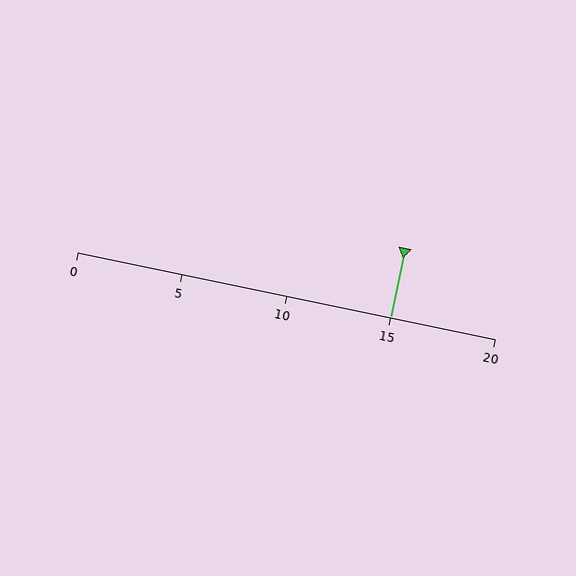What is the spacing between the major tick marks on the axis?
The major ticks are spaced 5 apart.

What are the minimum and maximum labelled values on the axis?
The axis runs from 0 to 20.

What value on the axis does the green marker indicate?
The marker indicates approximately 15.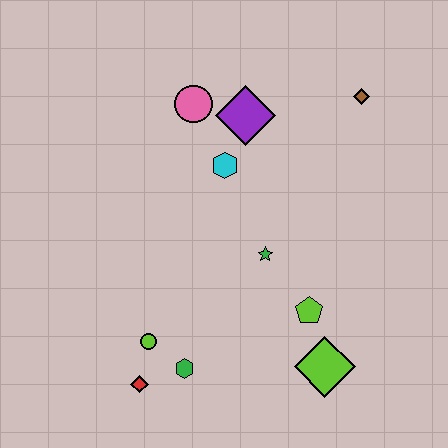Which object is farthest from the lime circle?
The brown diamond is farthest from the lime circle.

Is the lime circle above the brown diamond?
No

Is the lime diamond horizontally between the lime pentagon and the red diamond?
No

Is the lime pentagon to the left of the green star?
No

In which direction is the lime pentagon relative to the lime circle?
The lime pentagon is to the right of the lime circle.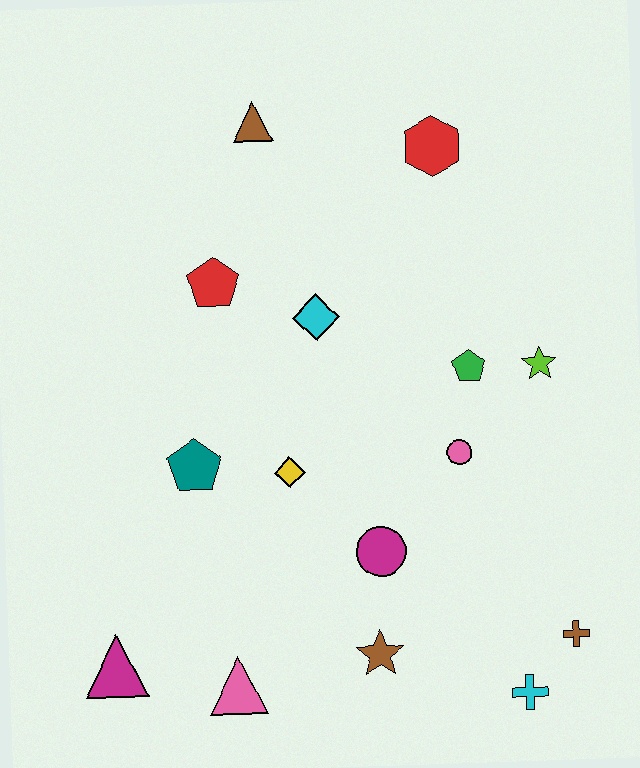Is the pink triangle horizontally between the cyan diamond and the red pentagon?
Yes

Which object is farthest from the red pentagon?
The cyan cross is farthest from the red pentagon.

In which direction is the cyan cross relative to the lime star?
The cyan cross is below the lime star.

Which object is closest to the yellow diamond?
The teal pentagon is closest to the yellow diamond.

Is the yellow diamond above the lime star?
No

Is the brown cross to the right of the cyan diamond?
Yes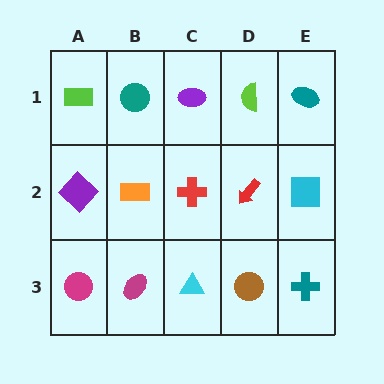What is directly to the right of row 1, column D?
A teal ellipse.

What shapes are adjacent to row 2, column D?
A lime semicircle (row 1, column D), a brown circle (row 3, column D), a red cross (row 2, column C), a cyan square (row 2, column E).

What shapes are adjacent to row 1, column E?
A cyan square (row 2, column E), a lime semicircle (row 1, column D).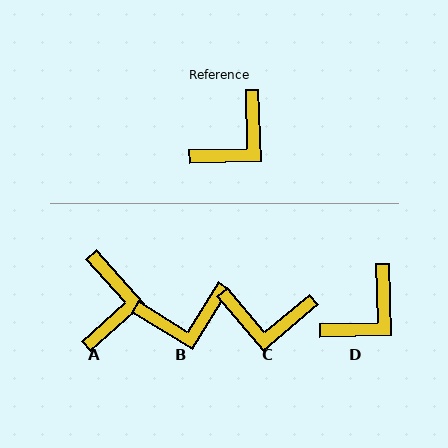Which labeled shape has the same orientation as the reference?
D.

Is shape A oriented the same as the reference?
No, it is off by about 40 degrees.